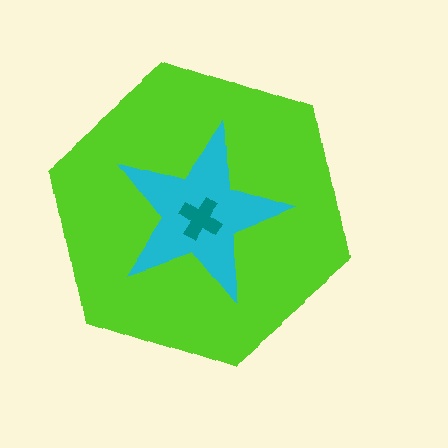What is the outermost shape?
The lime hexagon.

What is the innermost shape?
The teal cross.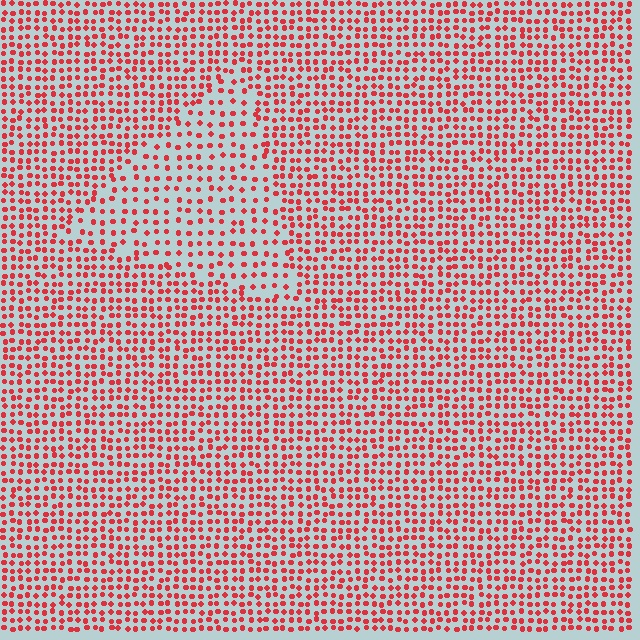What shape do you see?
I see a triangle.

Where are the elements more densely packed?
The elements are more densely packed outside the triangle boundary.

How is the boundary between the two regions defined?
The boundary is defined by a change in element density (approximately 1.7x ratio). All elements are the same color, size, and shape.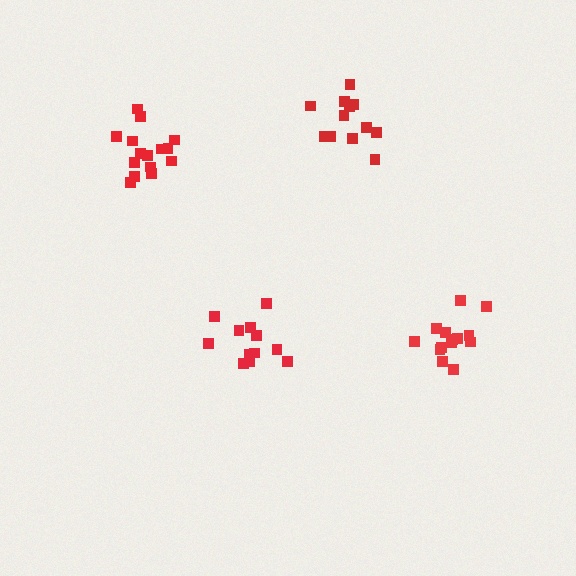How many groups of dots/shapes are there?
There are 4 groups.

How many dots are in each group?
Group 1: 12 dots, Group 2: 12 dots, Group 3: 15 dots, Group 4: 14 dots (53 total).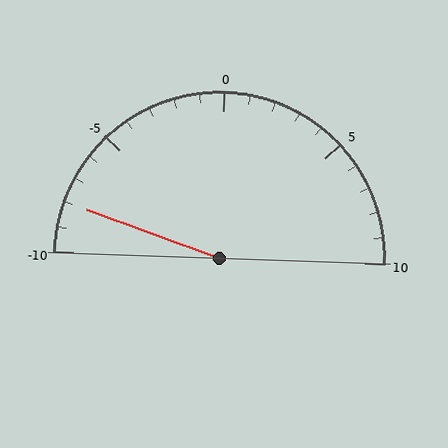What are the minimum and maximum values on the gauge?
The gauge ranges from -10 to 10.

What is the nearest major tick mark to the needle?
The nearest major tick mark is -10.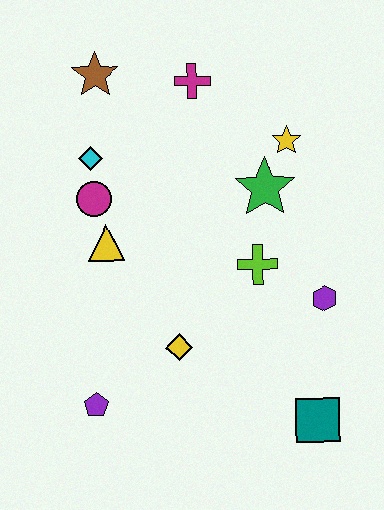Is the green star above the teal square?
Yes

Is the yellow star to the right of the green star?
Yes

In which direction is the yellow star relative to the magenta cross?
The yellow star is to the right of the magenta cross.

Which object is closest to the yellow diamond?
The purple pentagon is closest to the yellow diamond.